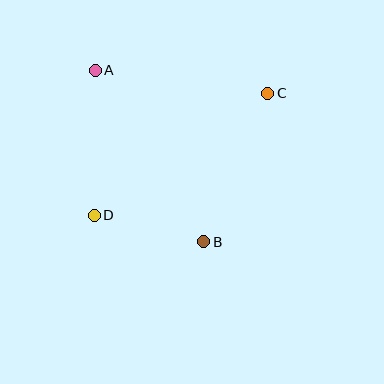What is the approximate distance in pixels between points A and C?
The distance between A and C is approximately 174 pixels.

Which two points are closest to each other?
Points B and D are closest to each other.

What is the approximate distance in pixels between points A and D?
The distance between A and D is approximately 145 pixels.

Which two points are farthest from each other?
Points C and D are farthest from each other.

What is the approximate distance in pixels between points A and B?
The distance between A and B is approximately 203 pixels.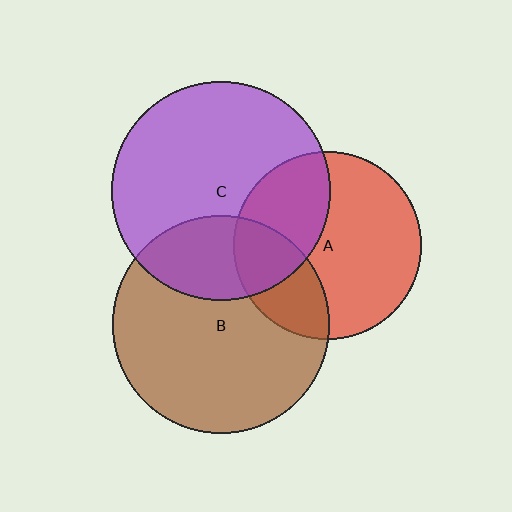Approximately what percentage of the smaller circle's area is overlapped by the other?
Approximately 35%.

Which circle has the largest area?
Circle C (purple).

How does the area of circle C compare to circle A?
Approximately 1.4 times.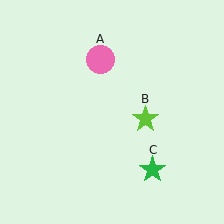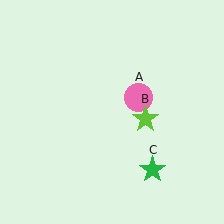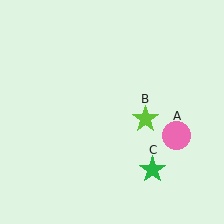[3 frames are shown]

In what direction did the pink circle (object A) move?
The pink circle (object A) moved down and to the right.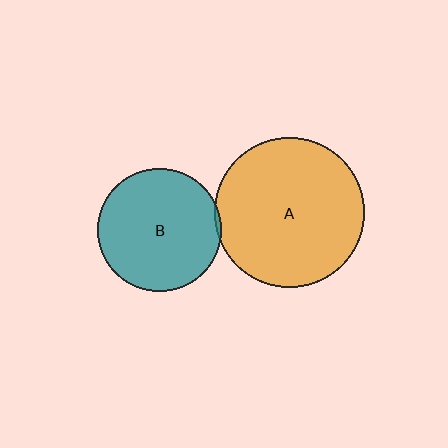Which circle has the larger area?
Circle A (orange).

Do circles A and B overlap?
Yes.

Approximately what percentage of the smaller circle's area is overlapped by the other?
Approximately 5%.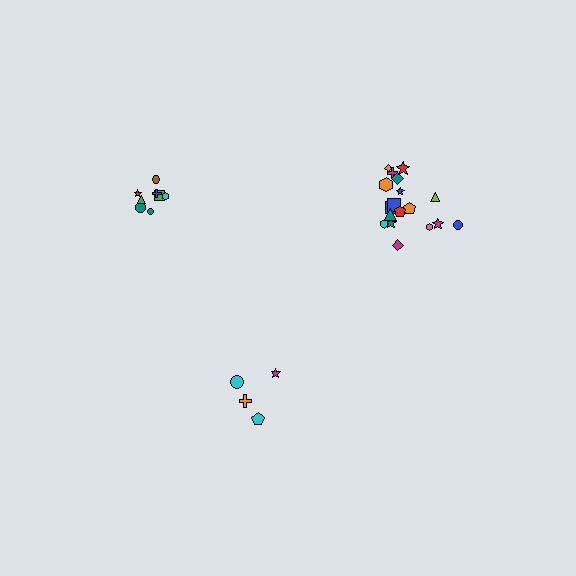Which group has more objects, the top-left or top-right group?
The top-right group.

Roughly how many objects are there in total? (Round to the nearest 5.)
Roughly 30 objects in total.